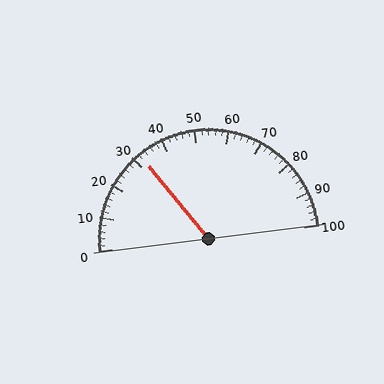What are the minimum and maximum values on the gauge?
The gauge ranges from 0 to 100.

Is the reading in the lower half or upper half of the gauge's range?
The reading is in the lower half of the range (0 to 100).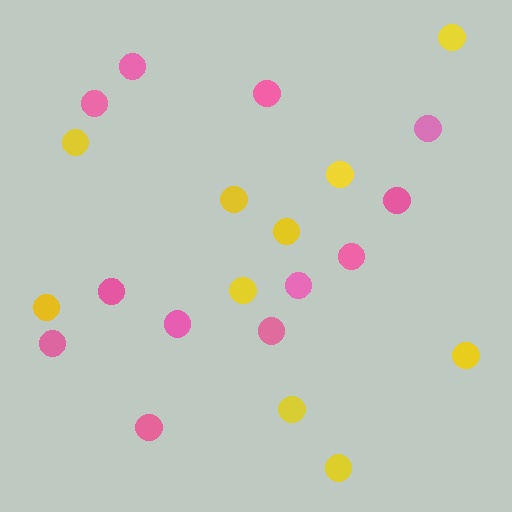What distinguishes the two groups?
There are 2 groups: one group of yellow circles (10) and one group of pink circles (12).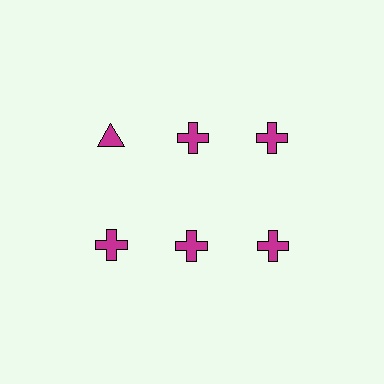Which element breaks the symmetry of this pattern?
The magenta triangle in the top row, leftmost column breaks the symmetry. All other shapes are magenta crosses.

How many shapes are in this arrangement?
There are 6 shapes arranged in a grid pattern.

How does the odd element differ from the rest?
It has a different shape: triangle instead of cross.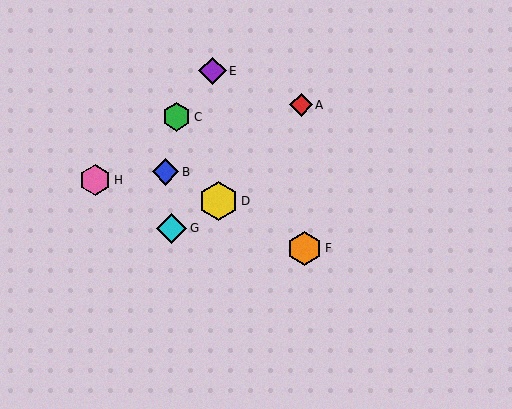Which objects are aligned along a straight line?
Objects B, D, F are aligned along a straight line.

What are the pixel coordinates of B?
Object B is at (165, 172).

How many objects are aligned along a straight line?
3 objects (B, D, F) are aligned along a straight line.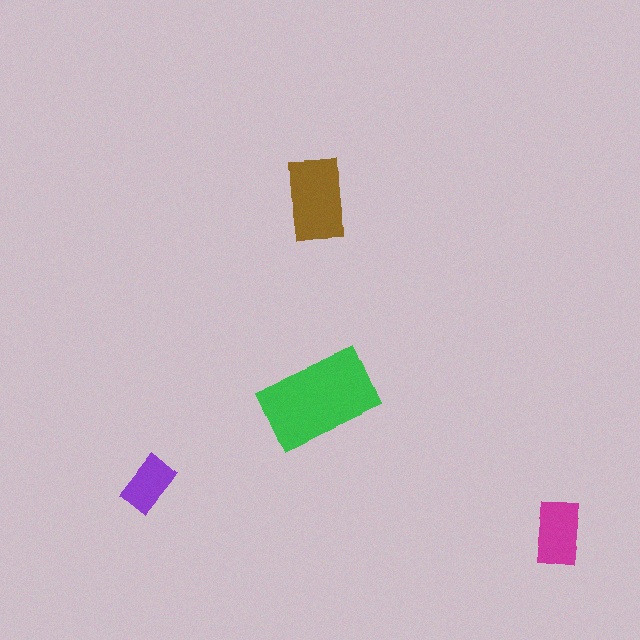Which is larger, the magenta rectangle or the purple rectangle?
The magenta one.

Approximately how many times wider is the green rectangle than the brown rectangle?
About 1.5 times wider.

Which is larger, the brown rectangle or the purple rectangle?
The brown one.